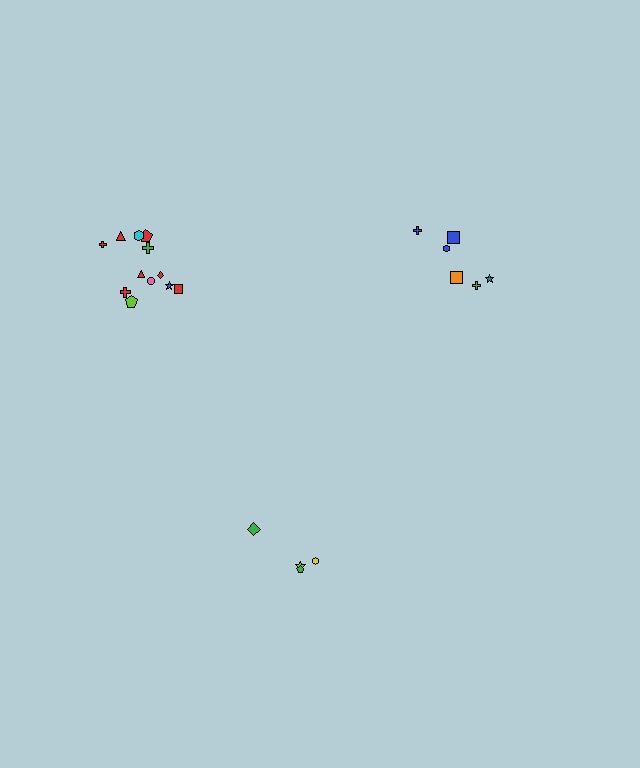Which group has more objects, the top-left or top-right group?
The top-left group.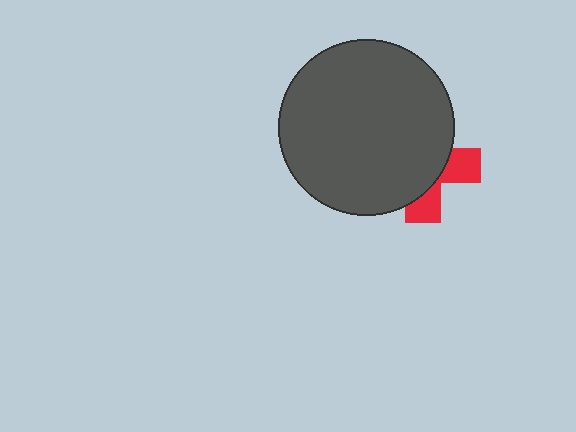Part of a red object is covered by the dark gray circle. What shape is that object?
It is a cross.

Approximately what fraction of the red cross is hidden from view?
Roughly 67% of the red cross is hidden behind the dark gray circle.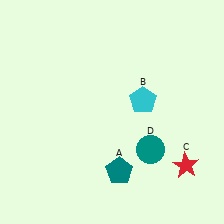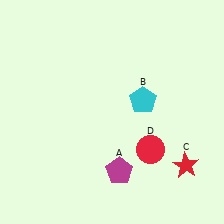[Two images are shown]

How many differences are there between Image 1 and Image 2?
There are 2 differences between the two images.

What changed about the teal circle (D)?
In Image 1, D is teal. In Image 2, it changed to red.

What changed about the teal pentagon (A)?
In Image 1, A is teal. In Image 2, it changed to magenta.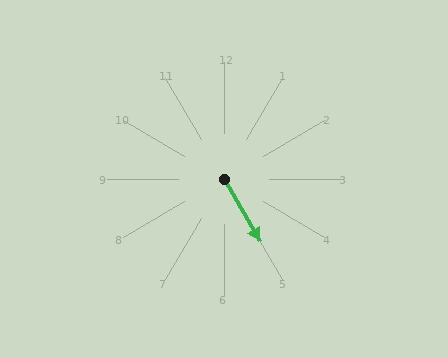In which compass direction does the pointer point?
Southeast.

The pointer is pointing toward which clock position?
Roughly 5 o'clock.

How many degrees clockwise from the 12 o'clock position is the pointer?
Approximately 150 degrees.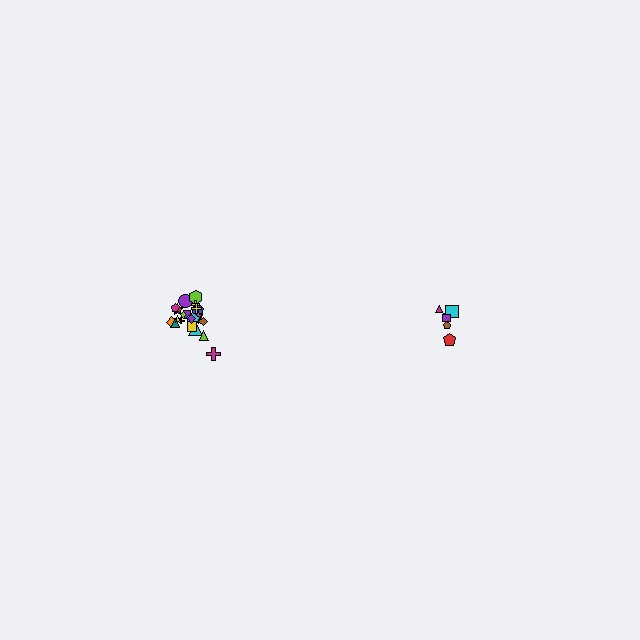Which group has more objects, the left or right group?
The left group.